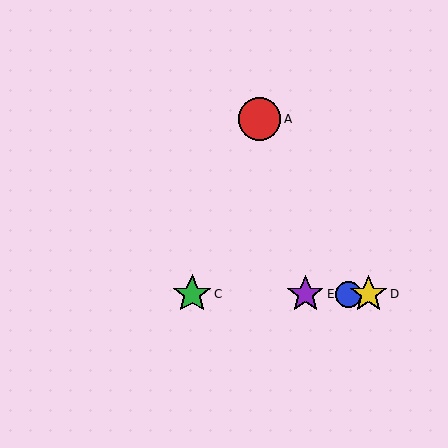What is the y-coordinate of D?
Object D is at y≈294.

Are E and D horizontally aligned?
Yes, both are at y≈294.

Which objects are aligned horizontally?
Objects B, C, D, E are aligned horizontally.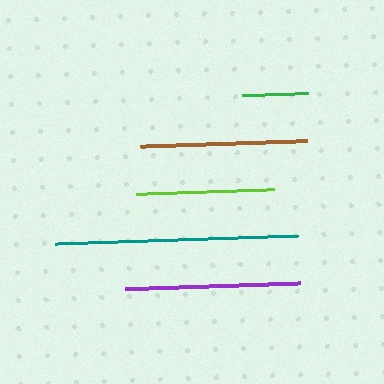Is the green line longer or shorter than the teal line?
The teal line is longer than the green line.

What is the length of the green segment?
The green segment is approximately 66 pixels long.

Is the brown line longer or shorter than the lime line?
The brown line is longer than the lime line.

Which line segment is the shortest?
The green line is the shortest at approximately 66 pixels.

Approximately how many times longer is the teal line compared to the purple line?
The teal line is approximately 1.4 times the length of the purple line.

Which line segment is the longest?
The teal line is the longest at approximately 243 pixels.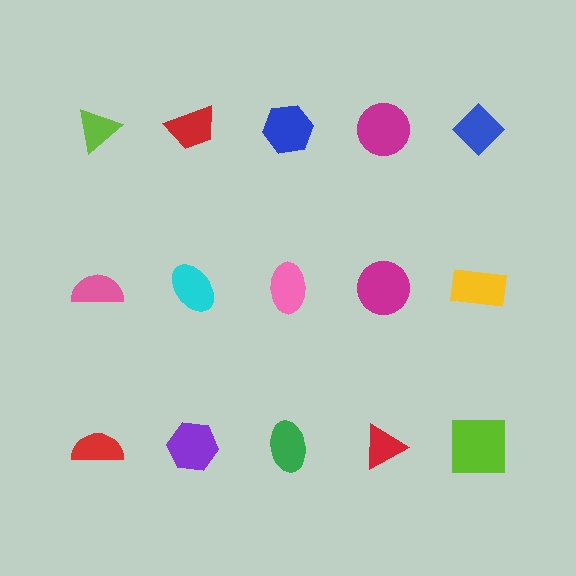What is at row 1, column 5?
A blue diamond.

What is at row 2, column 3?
A pink ellipse.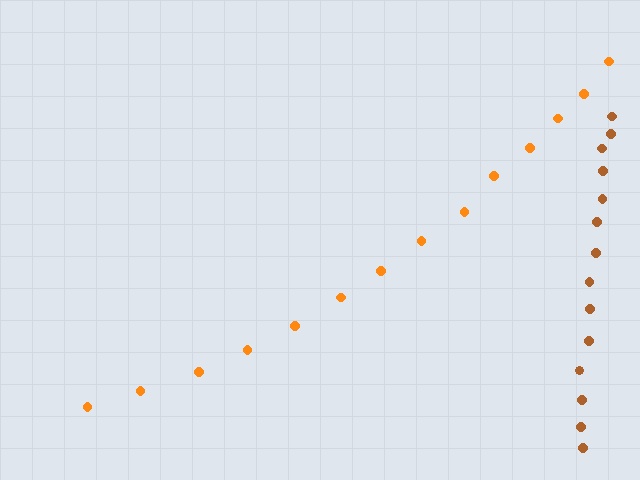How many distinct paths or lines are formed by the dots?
There are 2 distinct paths.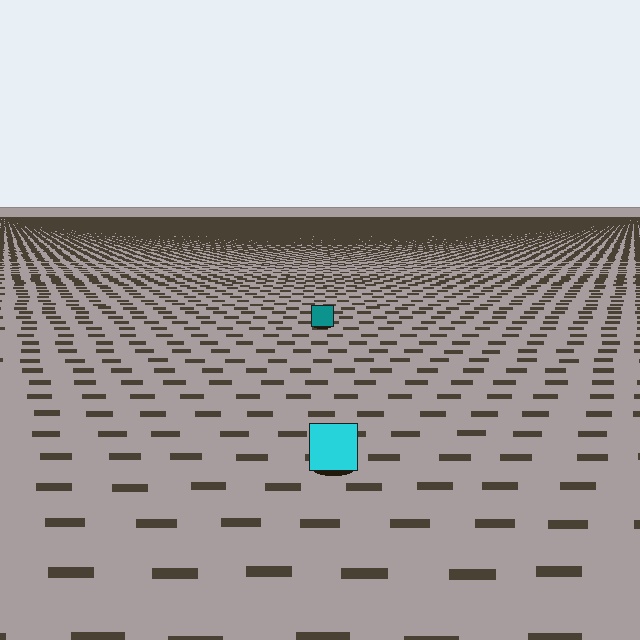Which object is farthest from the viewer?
The teal square is farthest from the viewer. It appears smaller and the ground texture around it is denser.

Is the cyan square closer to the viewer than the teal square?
Yes. The cyan square is closer — you can tell from the texture gradient: the ground texture is coarser near it.